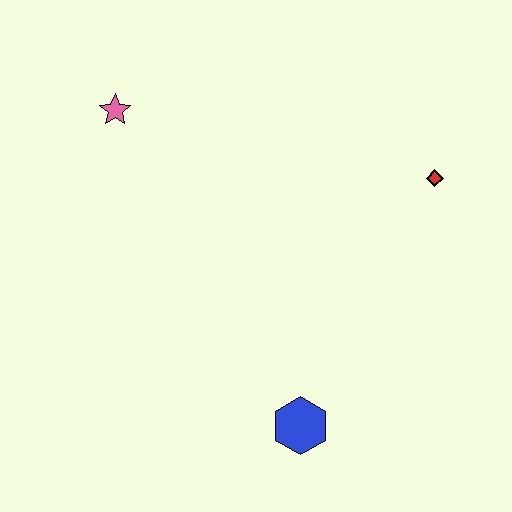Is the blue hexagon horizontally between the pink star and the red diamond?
Yes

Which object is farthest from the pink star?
The blue hexagon is farthest from the pink star.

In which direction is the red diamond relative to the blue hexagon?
The red diamond is above the blue hexagon.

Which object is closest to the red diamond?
The blue hexagon is closest to the red diamond.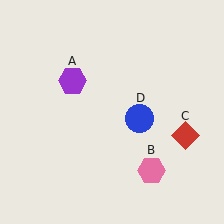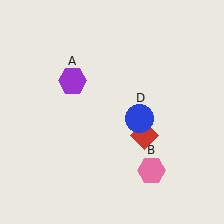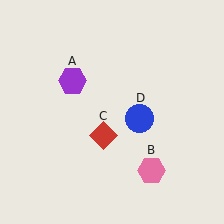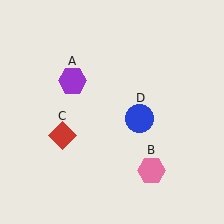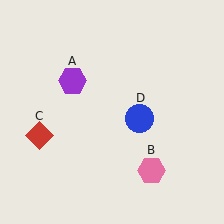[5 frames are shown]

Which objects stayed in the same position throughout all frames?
Purple hexagon (object A) and pink hexagon (object B) and blue circle (object D) remained stationary.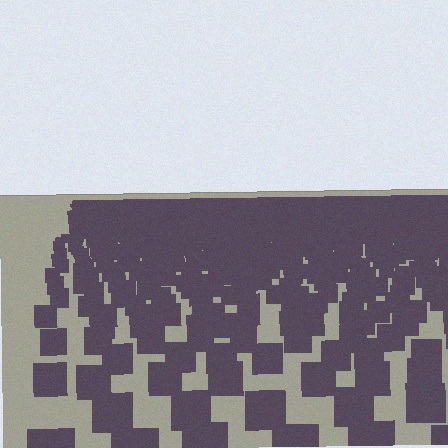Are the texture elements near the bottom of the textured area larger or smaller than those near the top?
Larger. Near the bottom, elements are closer to the viewer and appear at a bigger on-screen size.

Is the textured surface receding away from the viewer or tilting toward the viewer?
The surface is receding away from the viewer. Texture elements get smaller and denser toward the top.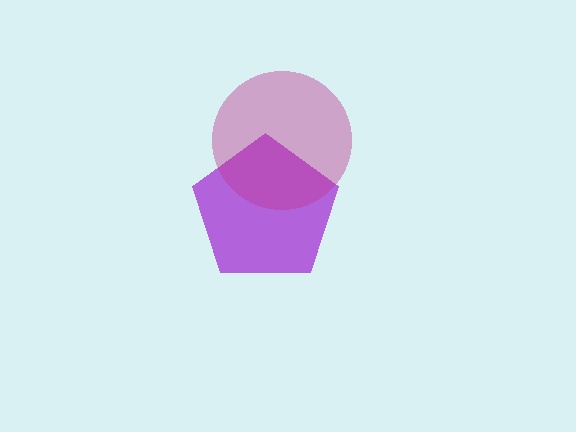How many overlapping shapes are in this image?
There are 2 overlapping shapes in the image.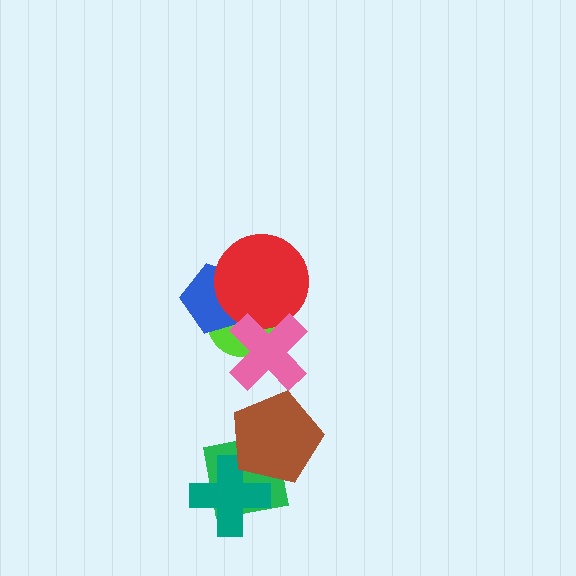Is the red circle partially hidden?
Yes, it is partially covered by another shape.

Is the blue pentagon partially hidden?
Yes, it is partially covered by another shape.